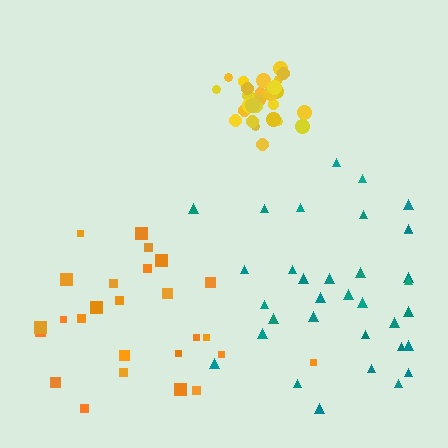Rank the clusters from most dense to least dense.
yellow, teal, orange.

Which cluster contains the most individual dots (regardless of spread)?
Teal (34).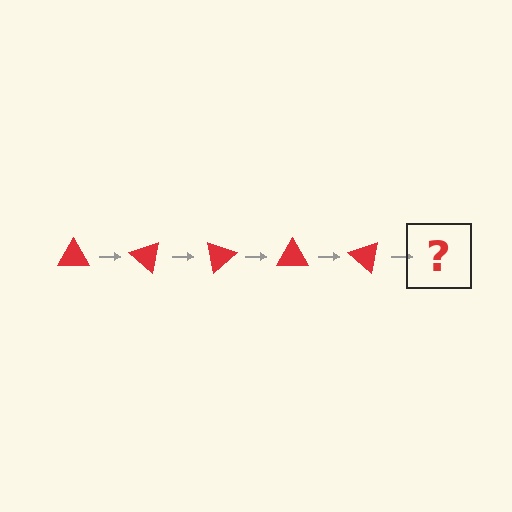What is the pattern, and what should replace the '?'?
The pattern is that the triangle rotates 40 degrees each step. The '?' should be a red triangle rotated 200 degrees.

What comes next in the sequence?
The next element should be a red triangle rotated 200 degrees.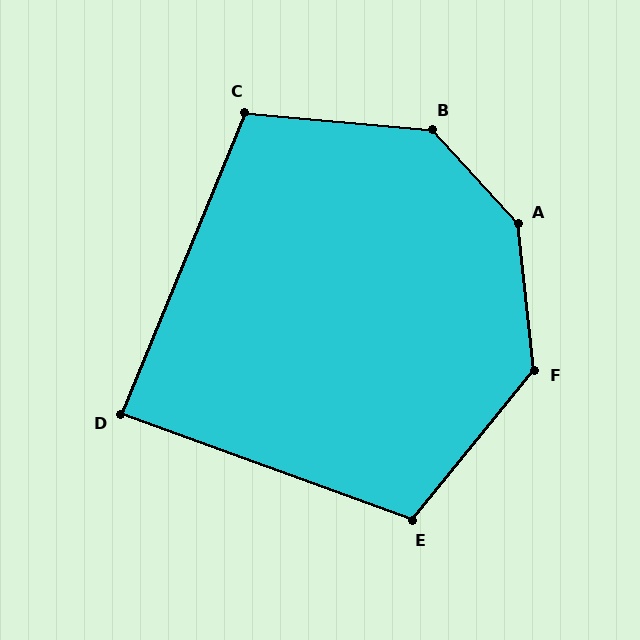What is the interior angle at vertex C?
Approximately 107 degrees (obtuse).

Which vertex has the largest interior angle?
A, at approximately 144 degrees.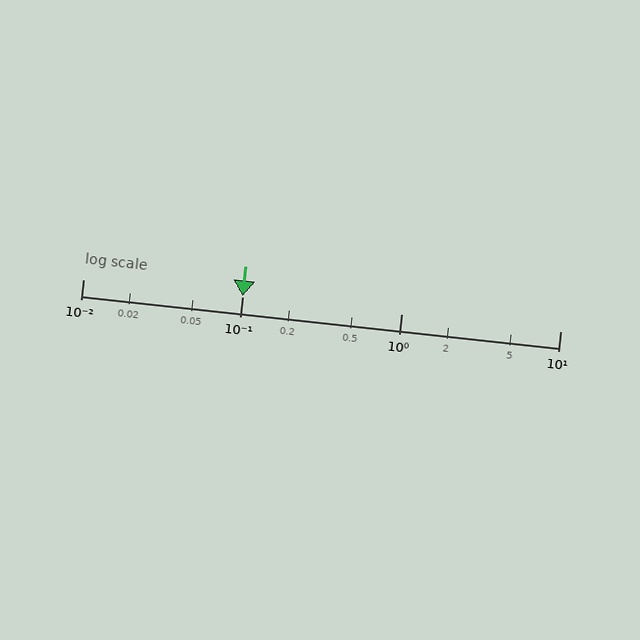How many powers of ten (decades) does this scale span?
The scale spans 3 decades, from 0.01 to 10.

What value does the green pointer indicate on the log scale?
The pointer indicates approximately 0.1.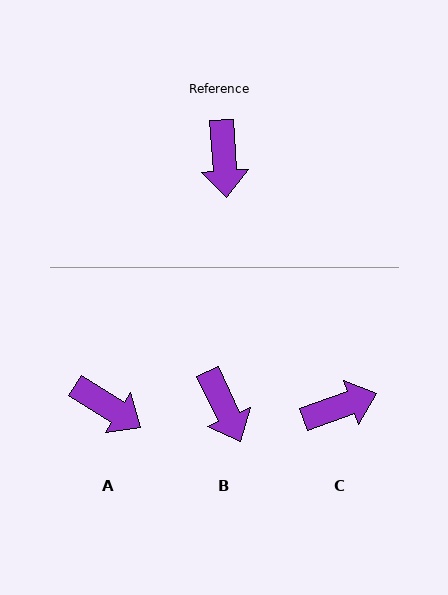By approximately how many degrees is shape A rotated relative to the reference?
Approximately 54 degrees counter-clockwise.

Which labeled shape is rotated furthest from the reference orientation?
C, about 106 degrees away.